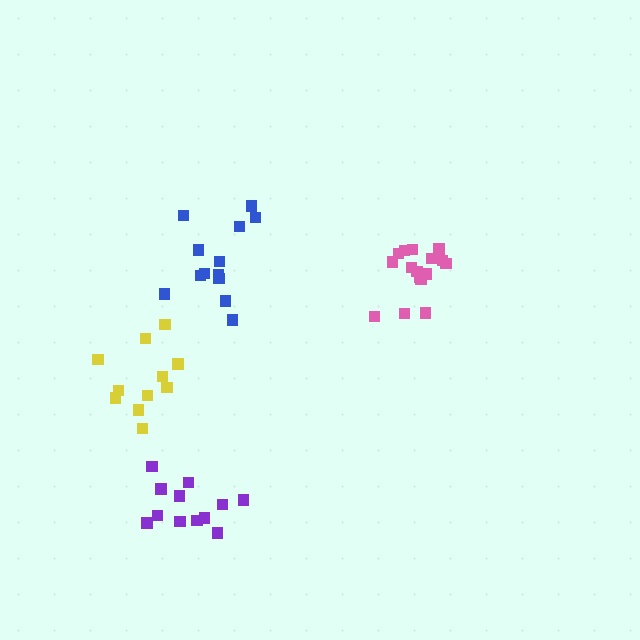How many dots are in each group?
Group 1: 13 dots, Group 2: 17 dots, Group 3: 12 dots, Group 4: 11 dots (53 total).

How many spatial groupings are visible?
There are 4 spatial groupings.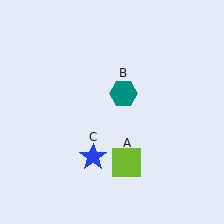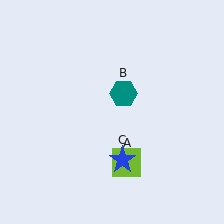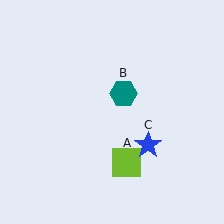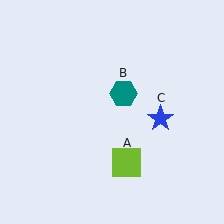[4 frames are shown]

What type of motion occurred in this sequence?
The blue star (object C) rotated counterclockwise around the center of the scene.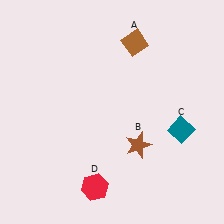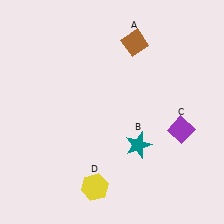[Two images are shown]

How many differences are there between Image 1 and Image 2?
There are 3 differences between the two images.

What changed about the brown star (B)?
In Image 1, B is brown. In Image 2, it changed to teal.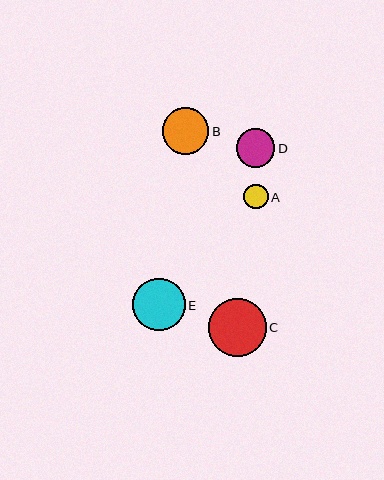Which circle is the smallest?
Circle A is the smallest with a size of approximately 24 pixels.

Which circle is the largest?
Circle C is the largest with a size of approximately 57 pixels.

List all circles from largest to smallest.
From largest to smallest: C, E, B, D, A.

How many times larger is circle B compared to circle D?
Circle B is approximately 1.2 times the size of circle D.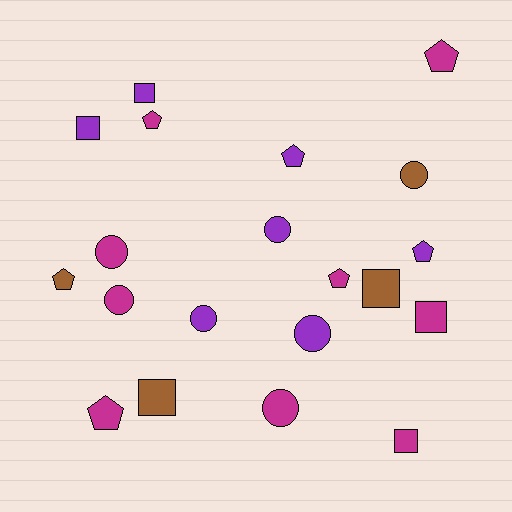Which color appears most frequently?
Magenta, with 9 objects.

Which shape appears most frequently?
Circle, with 7 objects.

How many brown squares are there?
There are 2 brown squares.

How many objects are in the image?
There are 20 objects.